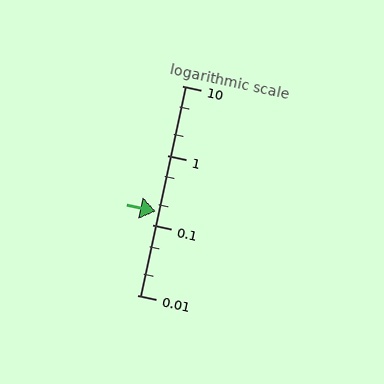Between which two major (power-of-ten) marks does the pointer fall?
The pointer is between 0.1 and 1.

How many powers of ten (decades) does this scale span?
The scale spans 3 decades, from 0.01 to 10.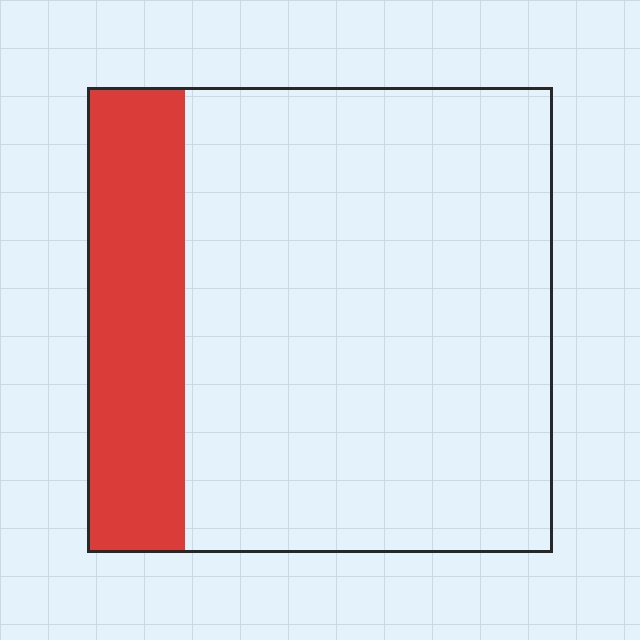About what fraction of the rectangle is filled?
About one fifth (1/5).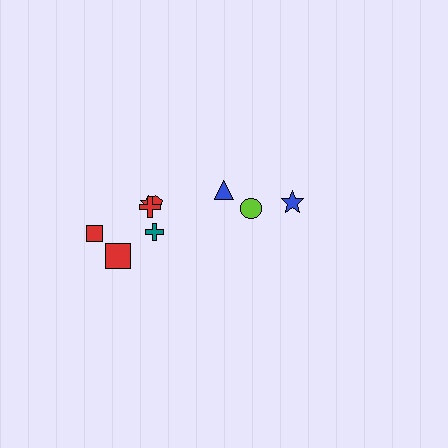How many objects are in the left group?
There are 6 objects.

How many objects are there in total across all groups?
There are 9 objects.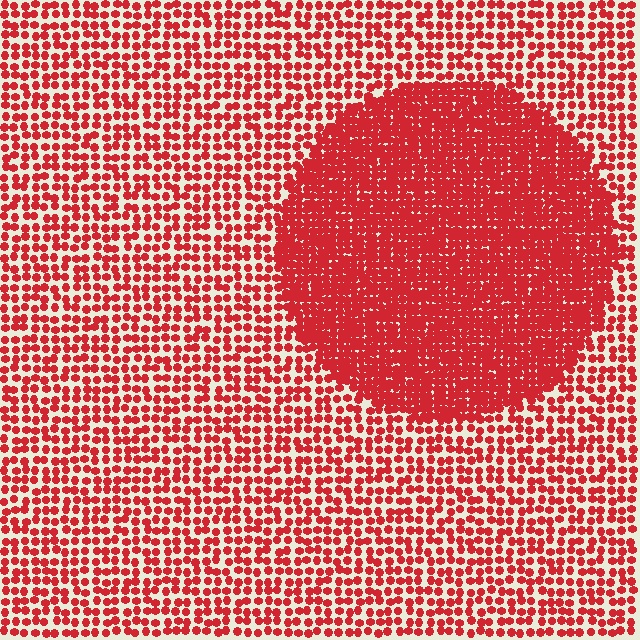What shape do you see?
I see a circle.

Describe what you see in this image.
The image contains small red elements arranged at two different densities. A circle-shaped region is visible where the elements are more densely packed than the surrounding area.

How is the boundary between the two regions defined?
The boundary is defined by a change in element density (approximately 2.2x ratio). All elements are the same color, size, and shape.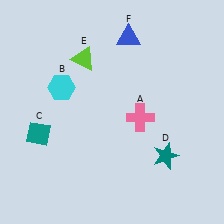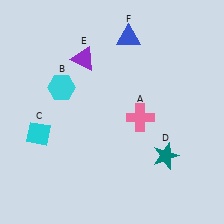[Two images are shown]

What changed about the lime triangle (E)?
In Image 1, E is lime. In Image 2, it changed to purple.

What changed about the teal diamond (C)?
In Image 1, C is teal. In Image 2, it changed to cyan.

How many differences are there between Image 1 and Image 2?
There are 2 differences between the two images.